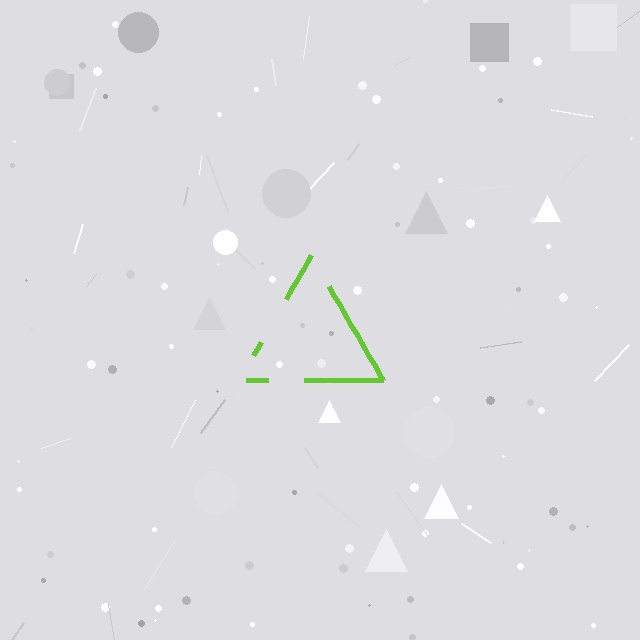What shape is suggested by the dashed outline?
The dashed outline suggests a triangle.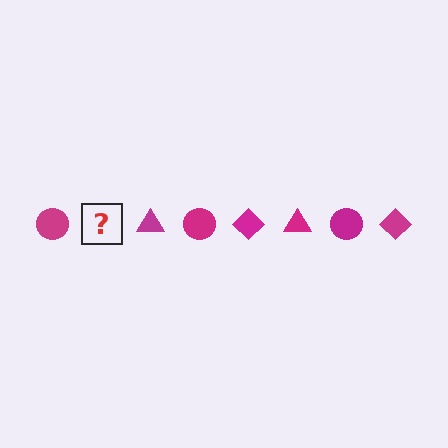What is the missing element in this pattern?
The missing element is a magenta diamond.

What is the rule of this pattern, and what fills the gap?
The rule is that the pattern cycles through circle, diamond, triangle shapes in magenta. The gap should be filled with a magenta diamond.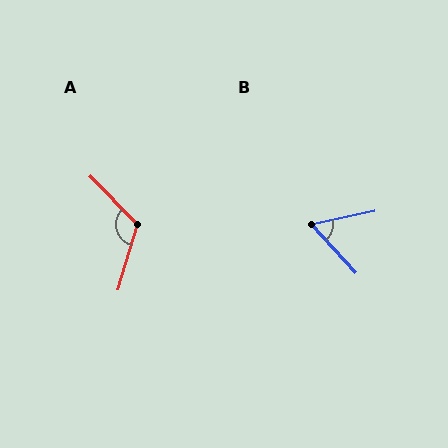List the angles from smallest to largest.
B (59°), A (119°).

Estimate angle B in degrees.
Approximately 59 degrees.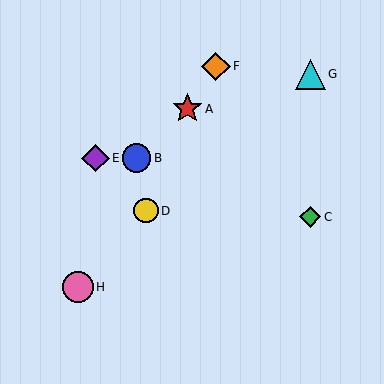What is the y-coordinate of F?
Object F is at y≈66.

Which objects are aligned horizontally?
Objects B, E are aligned horizontally.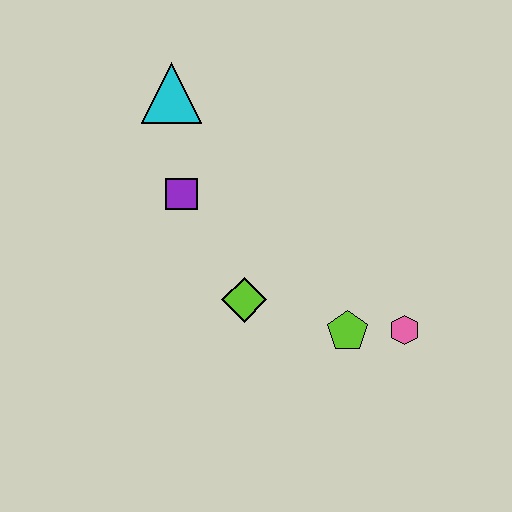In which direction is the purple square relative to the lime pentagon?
The purple square is to the left of the lime pentagon.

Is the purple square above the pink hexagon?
Yes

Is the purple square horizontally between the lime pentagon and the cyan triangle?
Yes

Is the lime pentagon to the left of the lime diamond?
No